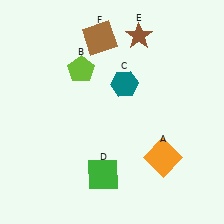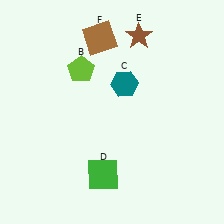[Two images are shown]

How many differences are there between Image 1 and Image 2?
There is 1 difference between the two images.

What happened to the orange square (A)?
The orange square (A) was removed in Image 2. It was in the bottom-right area of Image 1.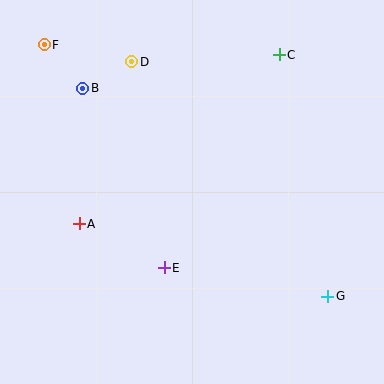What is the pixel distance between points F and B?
The distance between F and B is 58 pixels.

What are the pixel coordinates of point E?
Point E is at (164, 268).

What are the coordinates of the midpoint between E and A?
The midpoint between E and A is at (122, 246).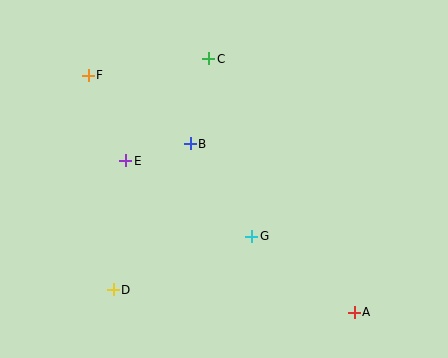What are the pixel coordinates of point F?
Point F is at (88, 75).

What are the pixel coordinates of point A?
Point A is at (354, 312).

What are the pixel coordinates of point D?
Point D is at (113, 290).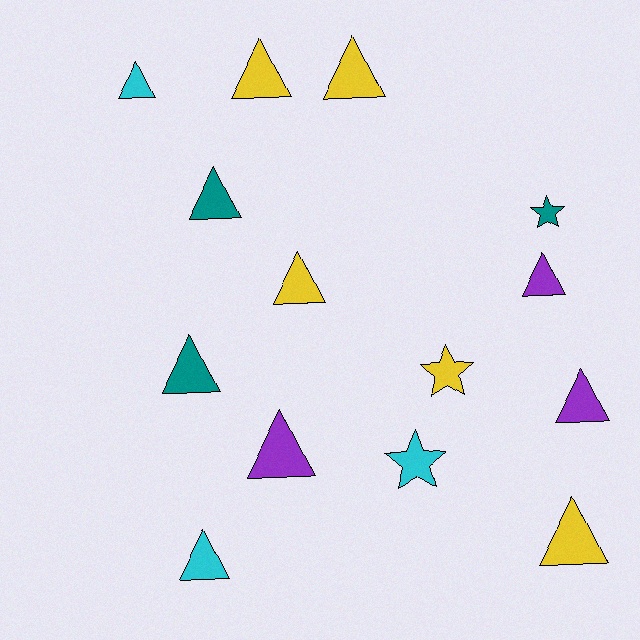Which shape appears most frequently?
Triangle, with 11 objects.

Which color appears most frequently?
Yellow, with 5 objects.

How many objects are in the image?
There are 14 objects.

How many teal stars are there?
There is 1 teal star.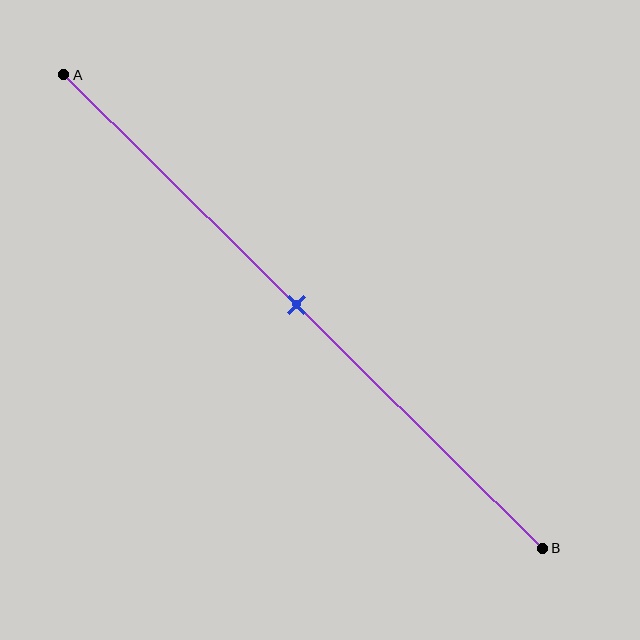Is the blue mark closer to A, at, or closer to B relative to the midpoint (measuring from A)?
The blue mark is approximately at the midpoint of segment AB.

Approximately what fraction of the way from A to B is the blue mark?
The blue mark is approximately 50% of the way from A to B.